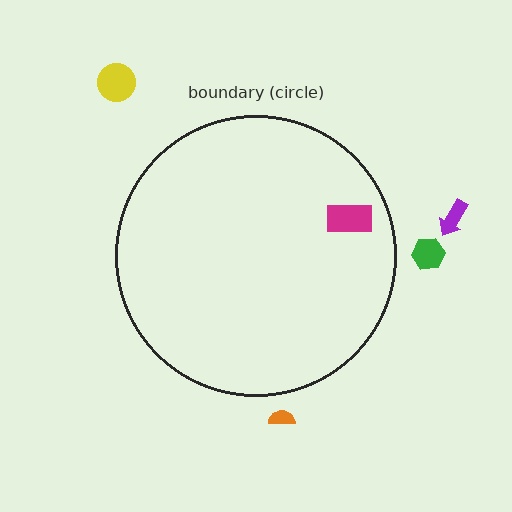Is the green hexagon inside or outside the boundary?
Outside.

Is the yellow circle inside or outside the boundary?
Outside.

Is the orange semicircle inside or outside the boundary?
Outside.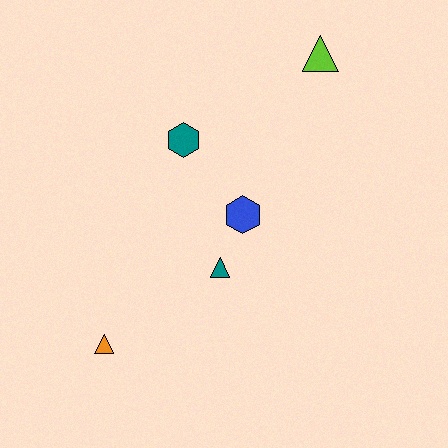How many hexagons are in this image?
There are 2 hexagons.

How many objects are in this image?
There are 5 objects.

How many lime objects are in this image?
There is 1 lime object.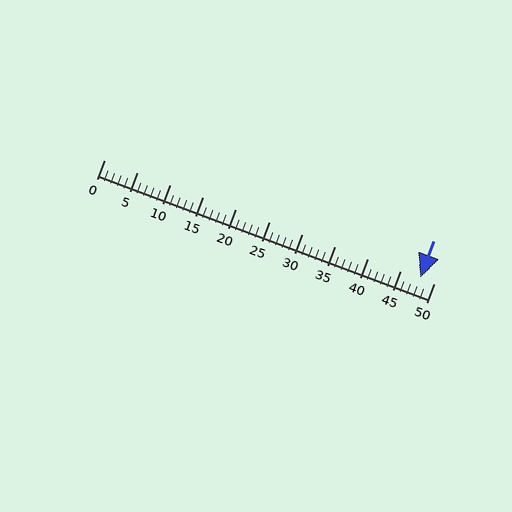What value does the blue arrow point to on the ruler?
The blue arrow points to approximately 48.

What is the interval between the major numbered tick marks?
The major tick marks are spaced 5 units apart.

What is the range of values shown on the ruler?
The ruler shows values from 0 to 50.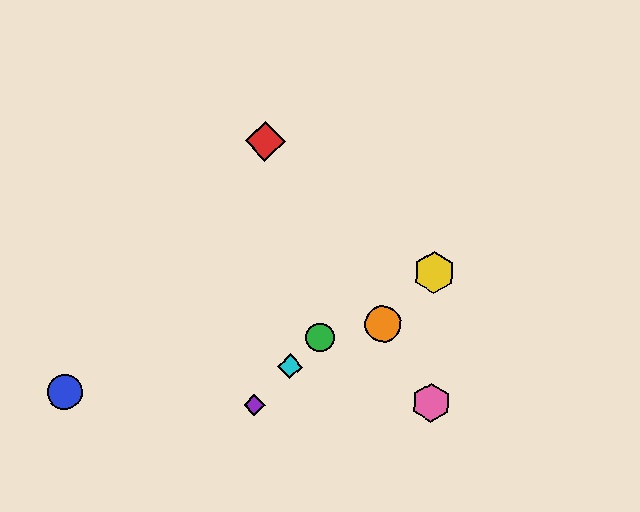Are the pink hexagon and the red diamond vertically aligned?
No, the pink hexagon is at x≈431 and the red diamond is at x≈265.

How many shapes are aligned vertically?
2 shapes (the yellow hexagon, the pink hexagon) are aligned vertically.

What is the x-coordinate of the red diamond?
The red diamond is at x≈265.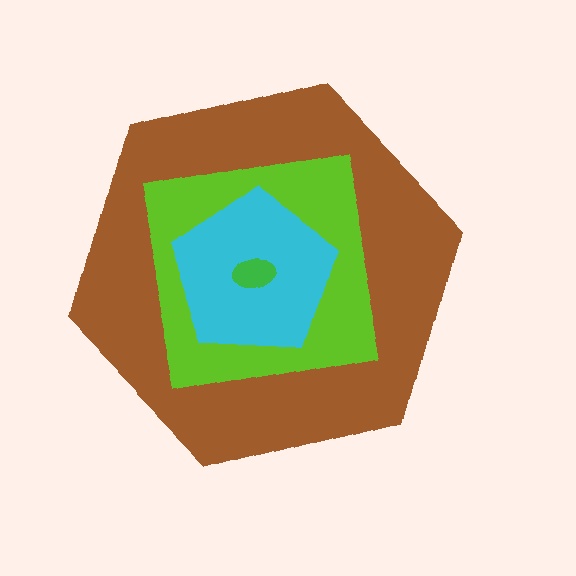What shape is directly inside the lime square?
The cyan pentagon.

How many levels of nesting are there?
4.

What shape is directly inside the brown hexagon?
The lime square.